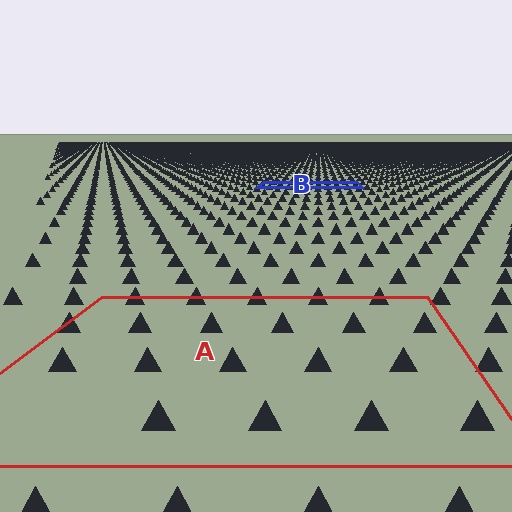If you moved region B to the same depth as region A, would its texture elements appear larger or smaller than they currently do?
They would appear larger. At a closer depth, the same texture elements are projected at a bigger on-screen size.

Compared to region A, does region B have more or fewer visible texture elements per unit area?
Region B has more texture elements per unit area — they are packed more densely because it is farther away.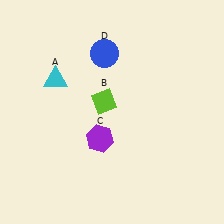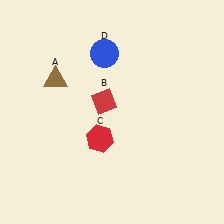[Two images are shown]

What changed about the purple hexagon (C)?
In Image 1, C is purple. In Image 2, it changed to red.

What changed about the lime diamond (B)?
In Image 1, B is lime. In Image 2, it changed to red.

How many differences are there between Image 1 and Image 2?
There are 3 differences between the two images.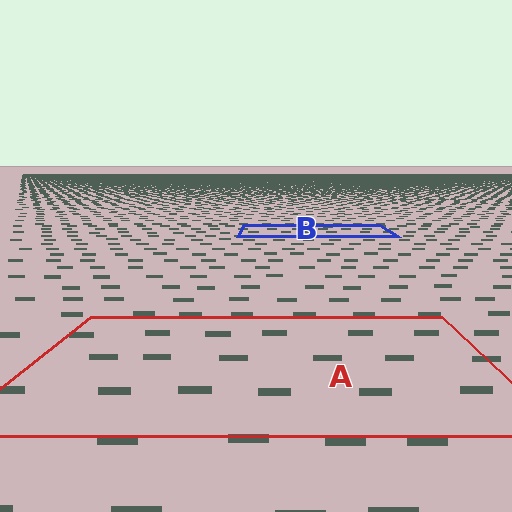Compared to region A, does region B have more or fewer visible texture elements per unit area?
Region B has more texture elements per unit area — they are packed more densely because it is farther away.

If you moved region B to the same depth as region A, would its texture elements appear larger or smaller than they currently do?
They would appear larger. At a closer depth, the same texture elements are projected at a bigger on-screen size.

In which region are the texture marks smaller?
The texture marks are smaller in region B, because it is farther away.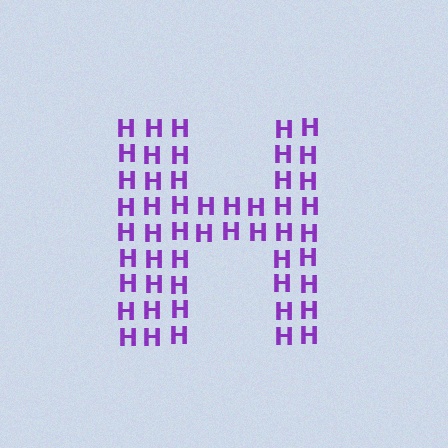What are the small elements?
The small elements are letter H's.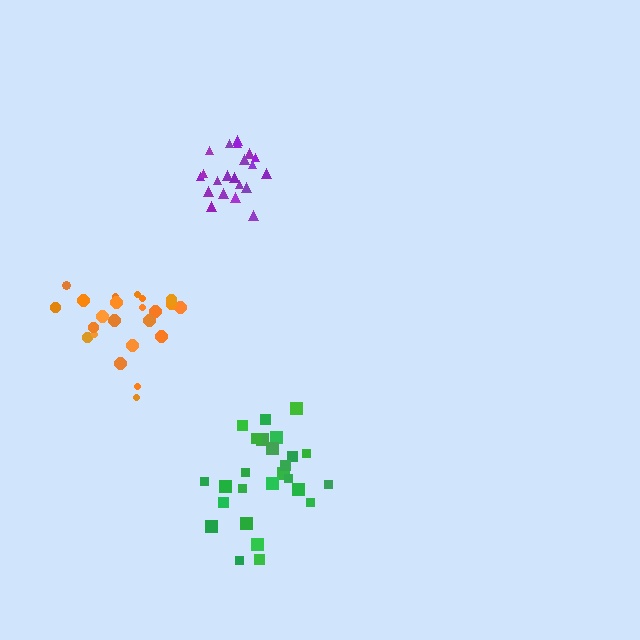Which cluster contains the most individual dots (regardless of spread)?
Green (26).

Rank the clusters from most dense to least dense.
purple, orange, green.